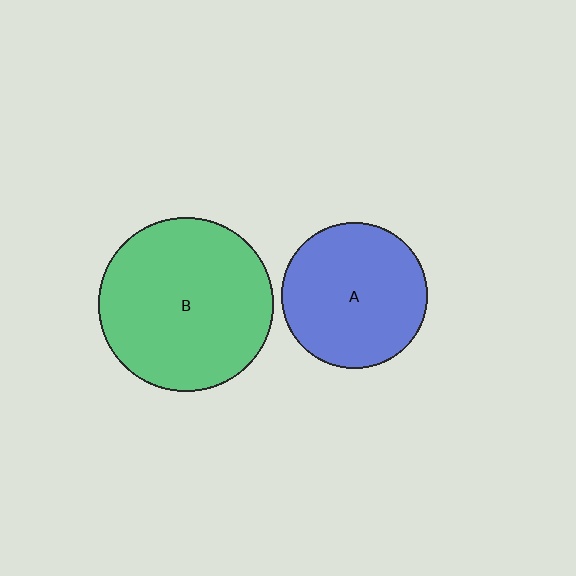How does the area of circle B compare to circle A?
Approximately 1.4 times.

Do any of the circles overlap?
No, none of the circles overlap.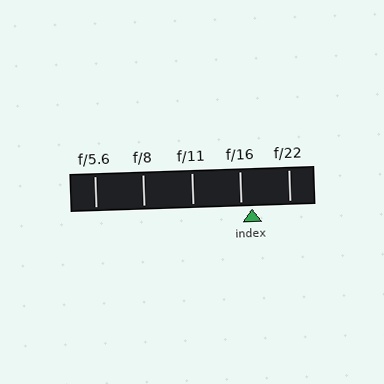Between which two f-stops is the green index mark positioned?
The index mark is between f/16 and f/22.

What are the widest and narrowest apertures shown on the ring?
The widest aperture shown is f/5.6 and the narrowest is f/22.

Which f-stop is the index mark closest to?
The index mark is closest to f/16.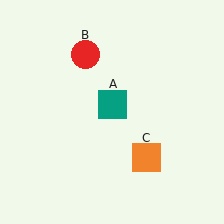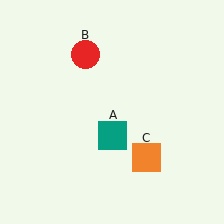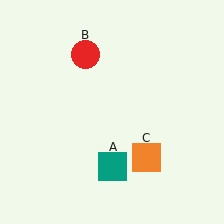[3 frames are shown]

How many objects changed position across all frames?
1 object changed position: teal square (object A).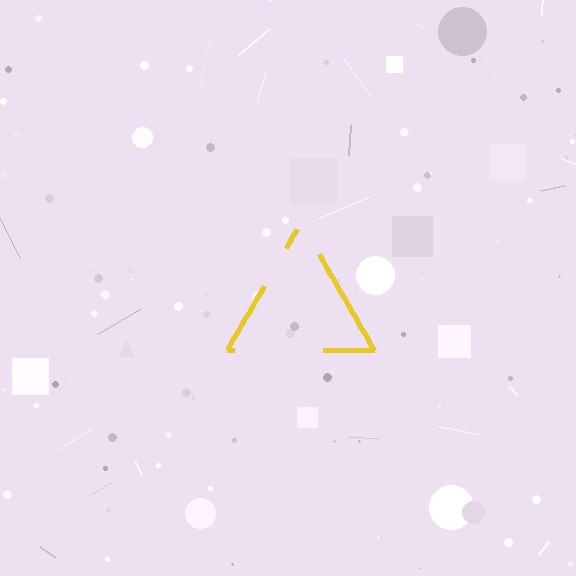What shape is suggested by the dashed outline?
The dashed outline suggests a triangle.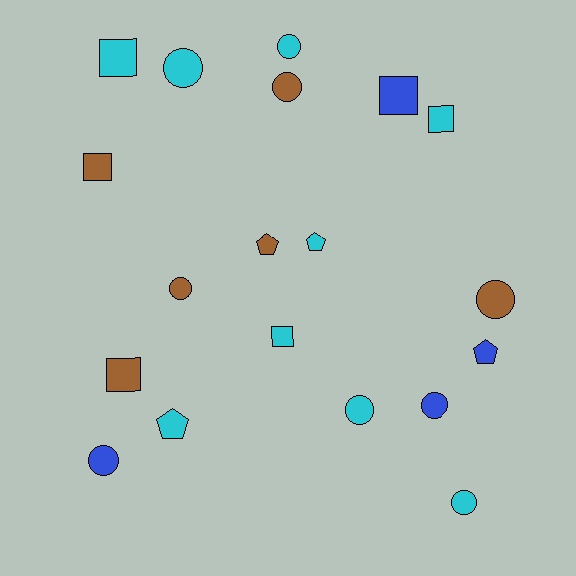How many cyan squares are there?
There are 3 cyan squares.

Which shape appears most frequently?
Circle, with 9 objects.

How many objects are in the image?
There are 19 objects.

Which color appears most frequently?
Cyan, with 9 objects.